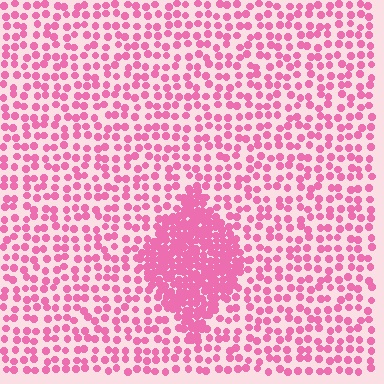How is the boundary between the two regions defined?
The boundary is defined by a change in element density (approximately 2.6x ratio). All elements are the same color, size, and shape.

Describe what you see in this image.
The image contains small pink elements arranged at two different densities. A diamond-shaped region is visible where the elements are more densely packed than the surrounding area.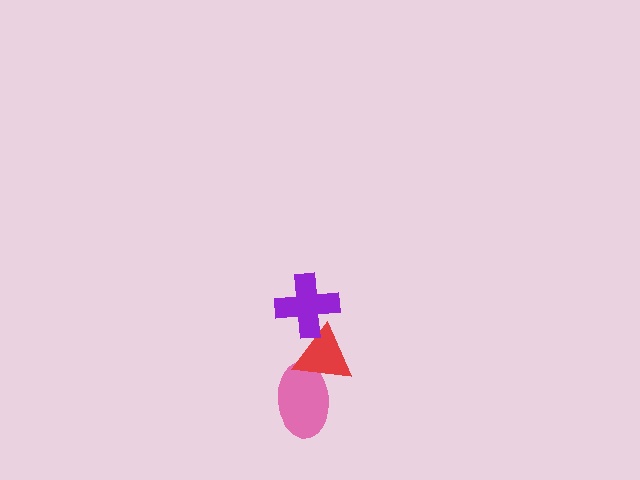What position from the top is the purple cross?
The purple cross is 1st from the top.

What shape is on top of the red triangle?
The purple cross is on top of the red triangle.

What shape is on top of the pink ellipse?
The red triangle is on top of the pink ellipse.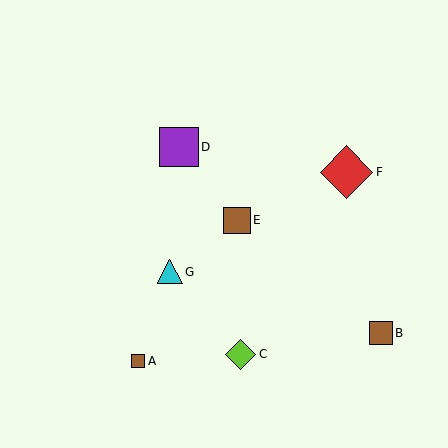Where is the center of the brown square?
The center of the brown square is at (381, 333).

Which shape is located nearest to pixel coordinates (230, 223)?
The brown square (labeled E) at (237, 220) is nearest to that location.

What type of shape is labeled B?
Shape B is a brown square.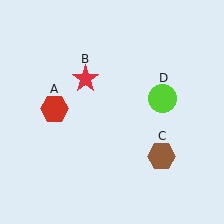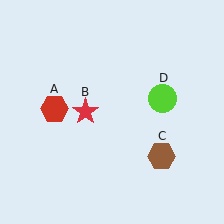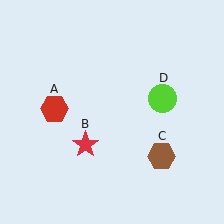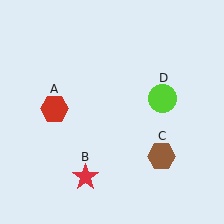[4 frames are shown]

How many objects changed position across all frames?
1 object changed position: red star (object B).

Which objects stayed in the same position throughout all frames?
Red hexagon (object A) and brown hexagon (object C) and lime circle (object D) remained stationary.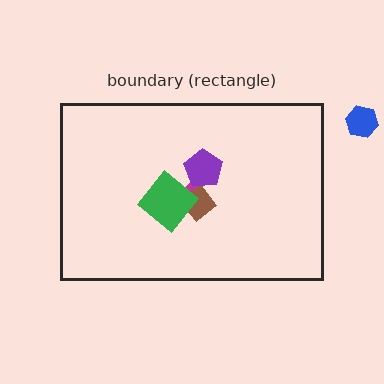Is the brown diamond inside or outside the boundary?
Inside.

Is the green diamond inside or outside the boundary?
Inside.